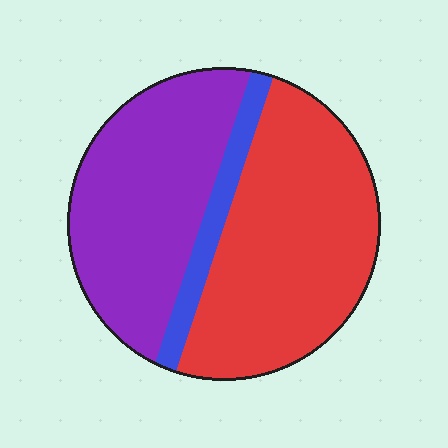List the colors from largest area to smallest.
From largest to smallest: red, purple, blue.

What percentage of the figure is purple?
Purple takes up about two fifths (2/5) of the figure.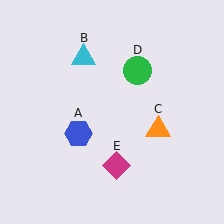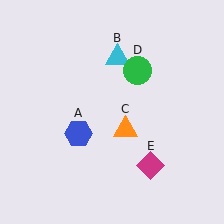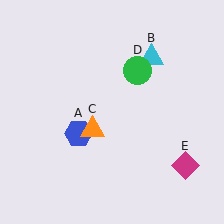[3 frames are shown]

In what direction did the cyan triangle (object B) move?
The cyan triangle (object B) moved right.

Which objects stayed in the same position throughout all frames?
Blue hexagon (object A) and green circle (object D) remained stationary.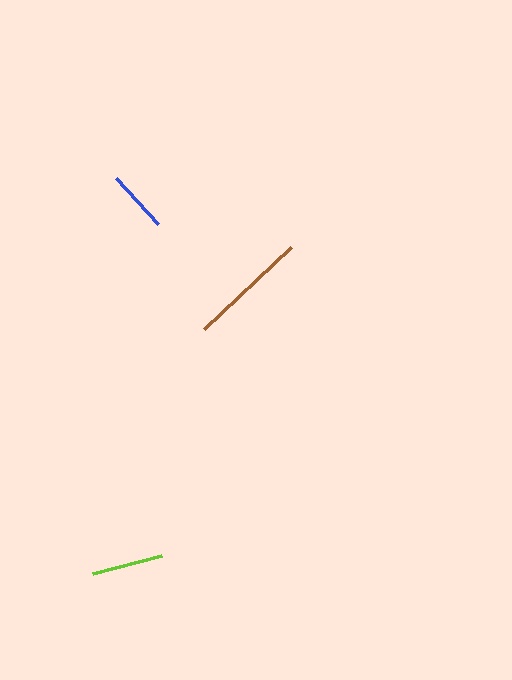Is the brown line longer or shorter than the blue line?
The brown line is longer than the blue line.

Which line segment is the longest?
The brown line is the longest at approximately 120 pixels.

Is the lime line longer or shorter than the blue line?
The lime line is longer than the blue line.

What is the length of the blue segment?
The blue segment is approximately 63 pixels long.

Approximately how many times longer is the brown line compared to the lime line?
The brown line is approximately 1.7 times the length of the lime line.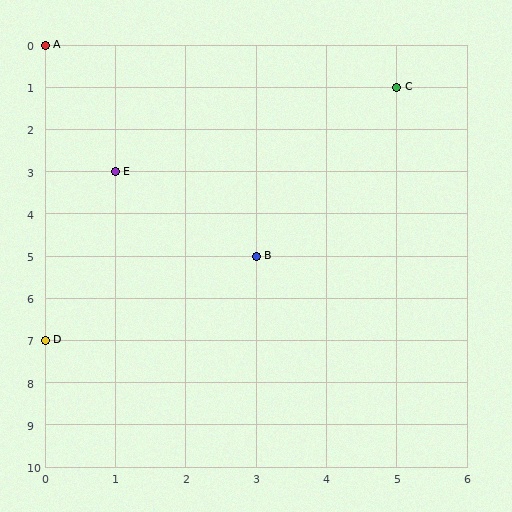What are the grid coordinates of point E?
Point E is at grid coordinates (1, 3).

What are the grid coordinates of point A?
Point A is at grid coordinates (0, 0).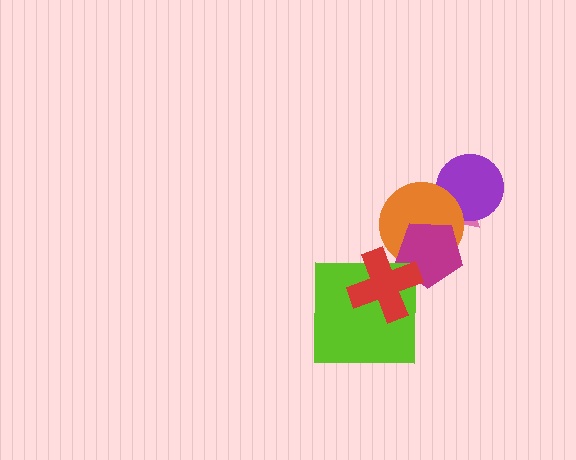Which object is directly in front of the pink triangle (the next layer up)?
The purple circle is directly in front of the pink triangle.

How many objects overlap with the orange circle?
4 objects overlap with the orange circle.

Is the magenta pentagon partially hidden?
Yes, it is partially covered by another shape.